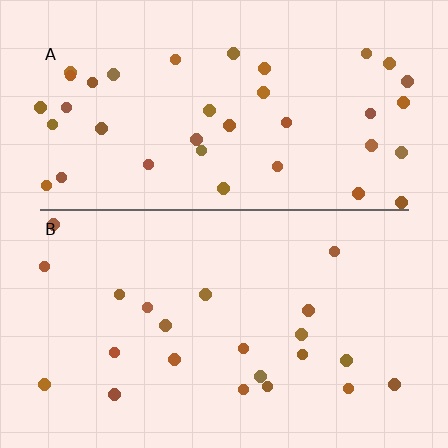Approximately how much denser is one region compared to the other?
Approximately 1.7× — region A over region B.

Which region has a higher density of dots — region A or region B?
A (the top).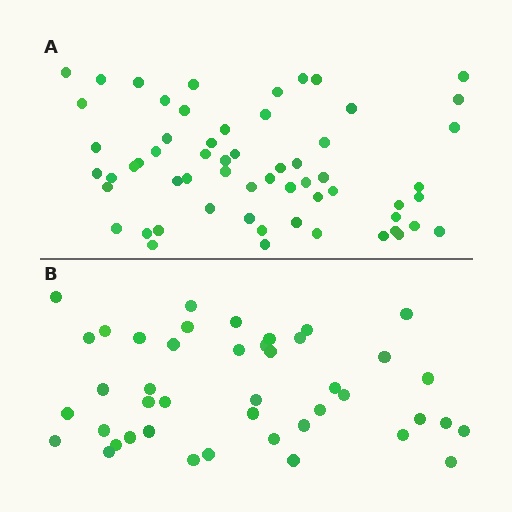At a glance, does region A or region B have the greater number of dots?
Region A (the top region) has more dots.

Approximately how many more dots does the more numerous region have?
Region A has approximately 15 more dots than region B.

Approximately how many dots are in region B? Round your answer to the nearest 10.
About 40 dots. (The exact count is 43, which rounds to 40.)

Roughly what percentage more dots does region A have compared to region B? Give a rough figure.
About 40% more.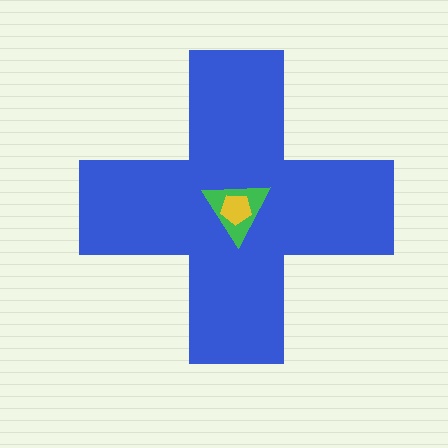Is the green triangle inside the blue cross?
Yes.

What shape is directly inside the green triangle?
The yellow pentagon.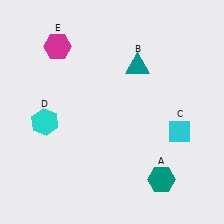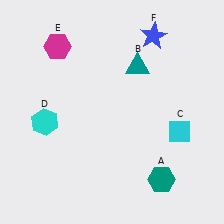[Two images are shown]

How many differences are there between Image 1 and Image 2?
There is 1 difference between the two images.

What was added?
A blue star (F) was added in Image 2.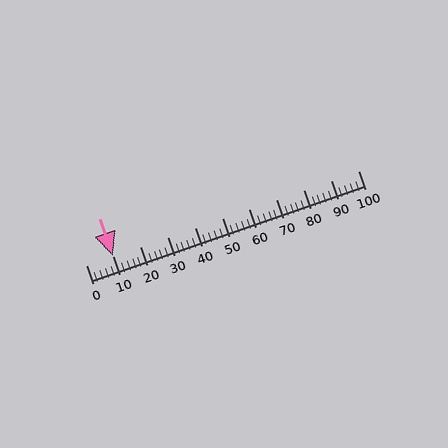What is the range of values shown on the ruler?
The ruler shows values from 0 to 100.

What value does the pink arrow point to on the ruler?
The pink arrow points to approximately 10.